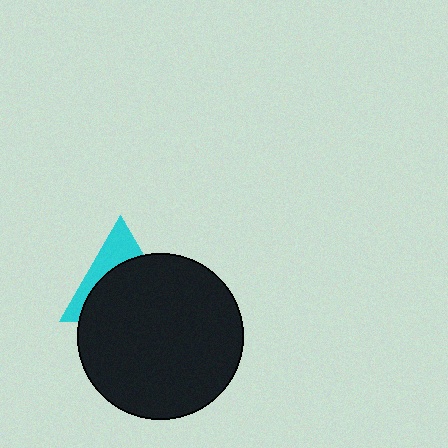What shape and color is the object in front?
The object in front is a black circle.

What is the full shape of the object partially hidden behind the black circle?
The partially hidden object is a cyan triangle.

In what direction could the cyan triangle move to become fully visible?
The cyan triangle could move up. That would shift it out from behind the black circle entirely.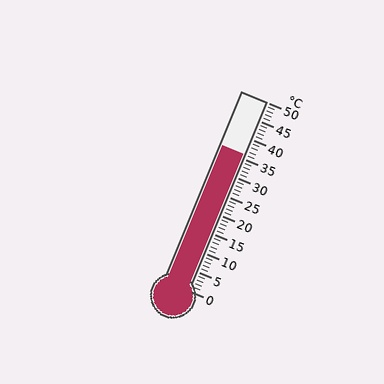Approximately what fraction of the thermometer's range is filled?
The thermometer is filled to approximately 70% of its range.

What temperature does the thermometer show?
The thermometer shows approximately 36°C.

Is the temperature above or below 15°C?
The temperature is above 15°C.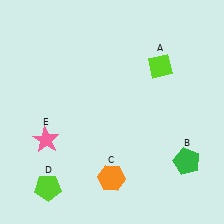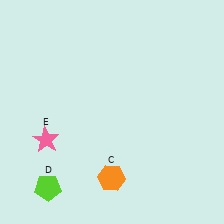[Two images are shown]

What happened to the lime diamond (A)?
The lime diamond (A) was removed in Image 2. It was in the top-right area of Image 1.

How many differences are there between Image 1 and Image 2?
There are 2 differences between the two images.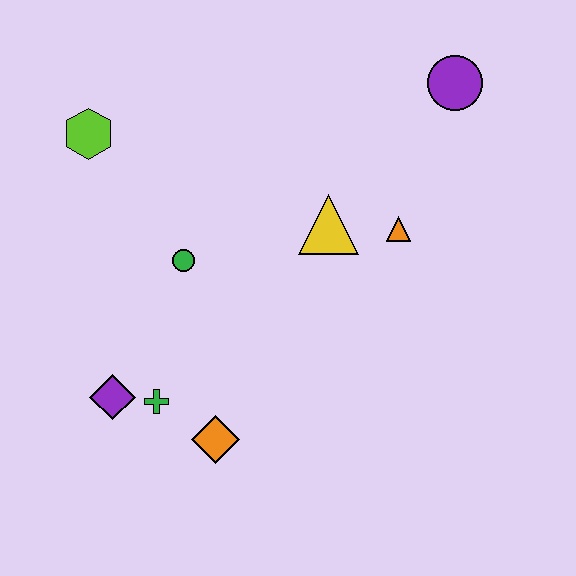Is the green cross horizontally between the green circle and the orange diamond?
No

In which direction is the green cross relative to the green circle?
The green cross is below the green circle.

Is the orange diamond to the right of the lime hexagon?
Yes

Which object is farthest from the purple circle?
The purple diamond is farthest from the purple circle.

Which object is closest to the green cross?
The purple diamond is closest to the green cross.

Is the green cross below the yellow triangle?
Yes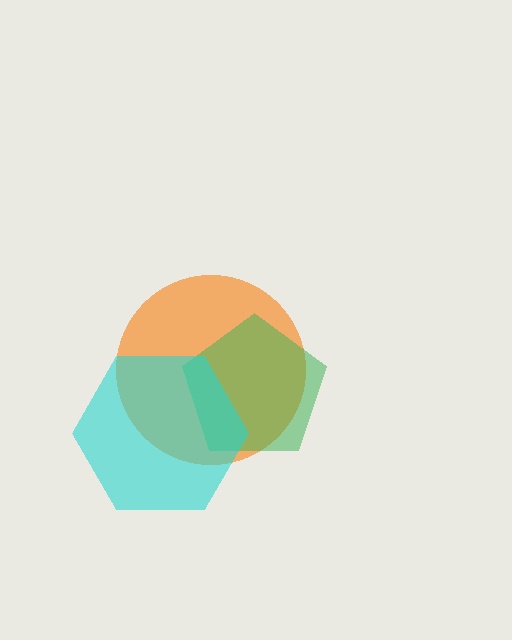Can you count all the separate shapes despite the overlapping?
Yes, there are 3 separate shapes.